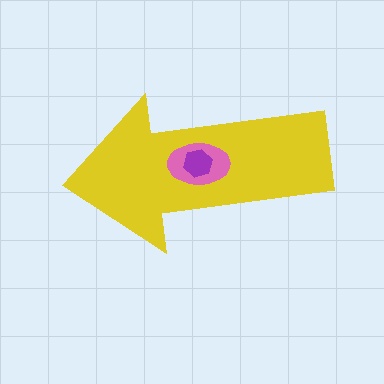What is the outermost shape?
The yellow arrow.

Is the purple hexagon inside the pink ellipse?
Yes.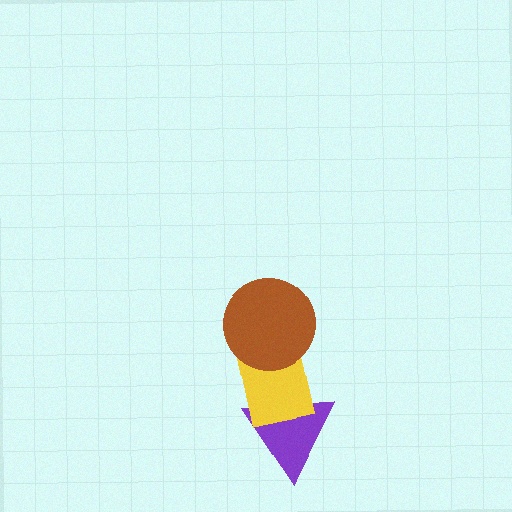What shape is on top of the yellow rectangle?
The brown circle is on top of the yellow rectangle.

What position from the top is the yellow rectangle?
The yellow rectangle is 2nd from the top.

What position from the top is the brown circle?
The brown circle is 1st from the top.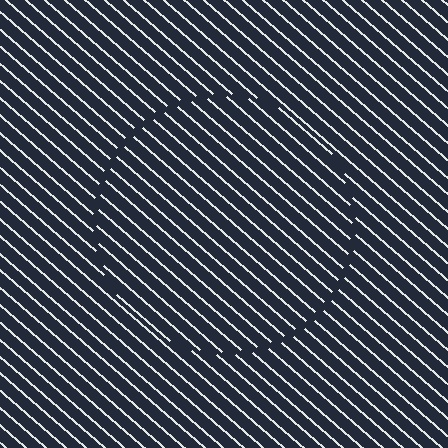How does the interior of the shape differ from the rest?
The interior of the shape contains the same grating, shifted by half a period — the contour is defined by the phase discontinuity where line-ends from the inner and outer gratings abut.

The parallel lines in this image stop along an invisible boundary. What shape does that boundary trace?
An illusory circle. The interior of the shape contains the same grating, shifted by half a period — the contour is defined by the phase discontinuity where line-ends from the inner and outer gratings abut.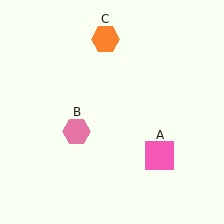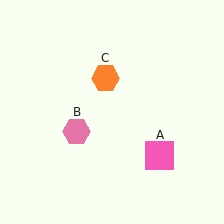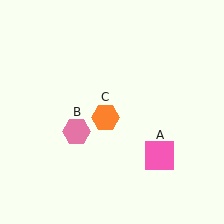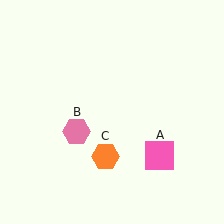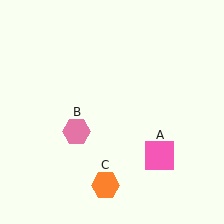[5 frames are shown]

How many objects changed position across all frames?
1 object changed position: orange hexagon (object C).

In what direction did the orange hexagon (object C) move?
The orange hexagon (object C) moved down.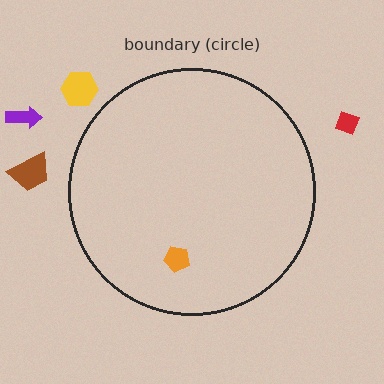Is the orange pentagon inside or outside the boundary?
Inside.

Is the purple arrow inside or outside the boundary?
Outside.